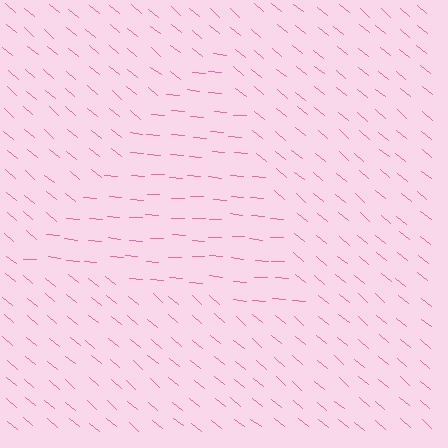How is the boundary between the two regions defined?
The boundary is defined purely by a change in line orientation (approximately 36 degrees difference). All lines are the same color and thickness.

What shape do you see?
I see a triangle.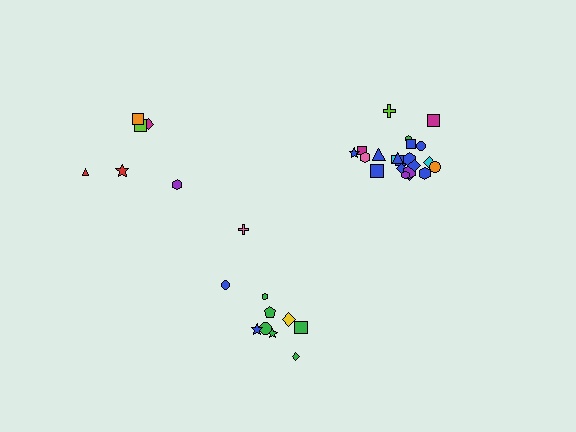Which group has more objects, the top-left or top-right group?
The top-right group.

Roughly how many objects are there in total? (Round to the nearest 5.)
Roughly 40 objects in total.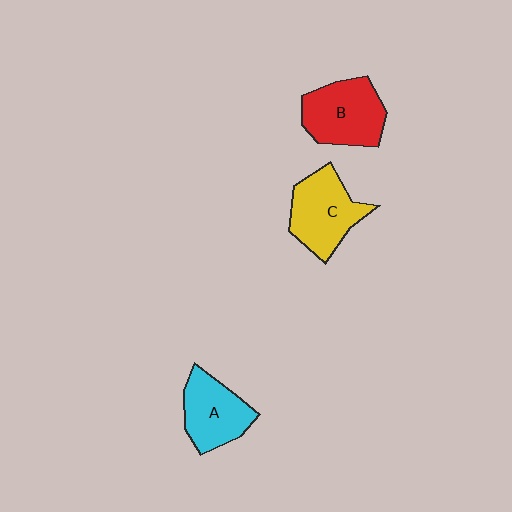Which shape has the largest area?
Shape B (red).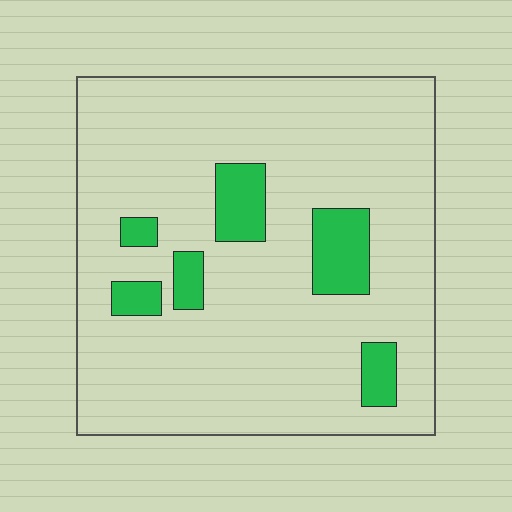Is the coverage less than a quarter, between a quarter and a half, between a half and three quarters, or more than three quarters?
Less than a quarter.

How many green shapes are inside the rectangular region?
6.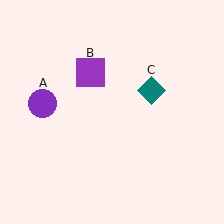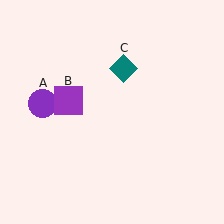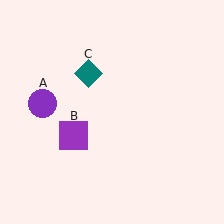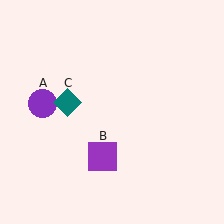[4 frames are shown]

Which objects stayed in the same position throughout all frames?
Purple circle (object A) remained stationary.